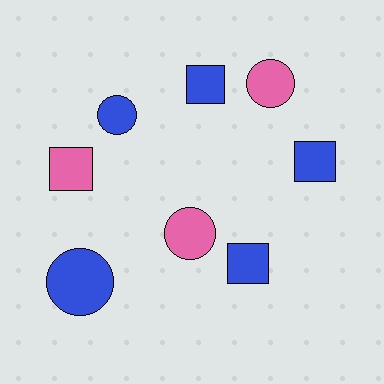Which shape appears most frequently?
Square, with 4 objects.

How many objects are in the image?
There are 8 objects.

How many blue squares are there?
There are 3 blue squares.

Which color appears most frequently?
Blue, with 5 objects.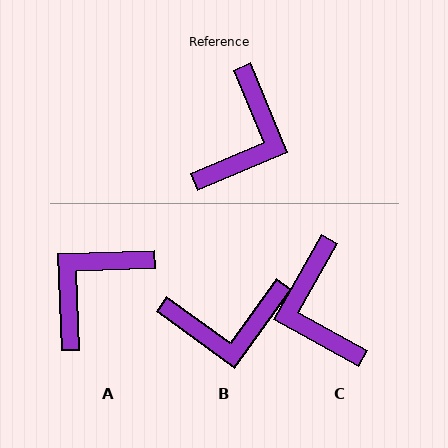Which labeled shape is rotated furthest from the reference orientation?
A, about 159 degrees away.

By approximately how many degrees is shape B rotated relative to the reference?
Approximately 58 degrees clockwise.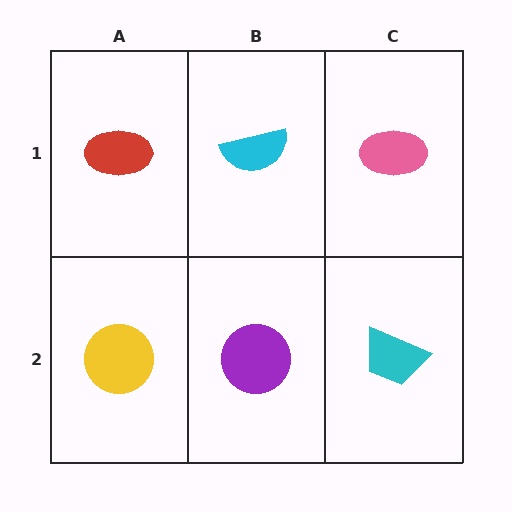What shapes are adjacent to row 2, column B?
A cyan semicircle (row 1, column B), a yellow circle (row 2, column A), a cyan trapezoid (row 2, column C).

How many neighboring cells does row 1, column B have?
3.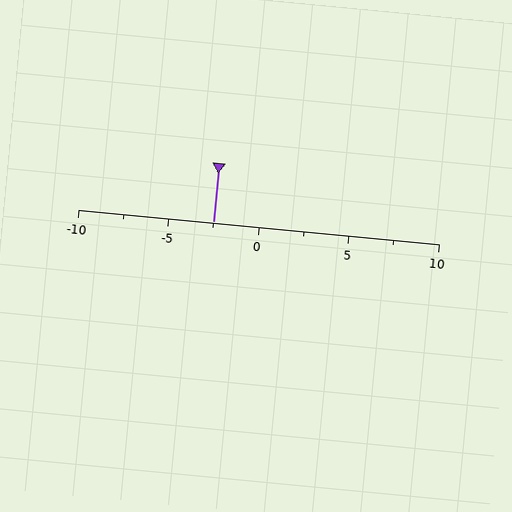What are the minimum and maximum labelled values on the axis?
The axis runs from -10 to 10.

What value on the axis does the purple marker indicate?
The marker indicates approximately -2.5.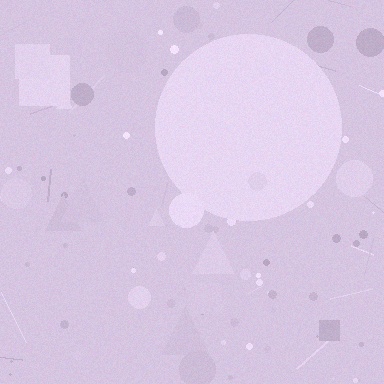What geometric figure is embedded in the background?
A circle is embedded in the background.